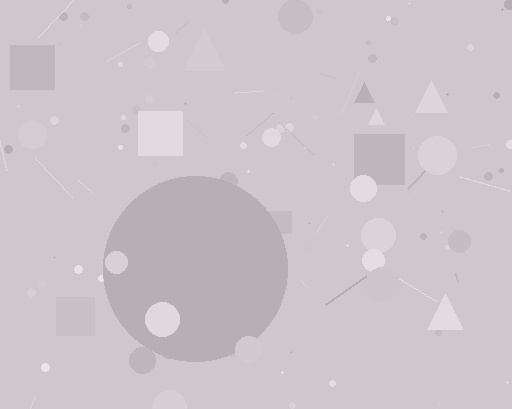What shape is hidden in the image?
A circle is hidden in the image.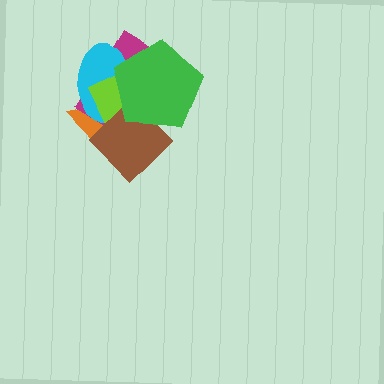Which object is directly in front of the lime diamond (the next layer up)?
The brown diamond is directly in front of the lime diamond.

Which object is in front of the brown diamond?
The green pentagon is in front of the brown diamond.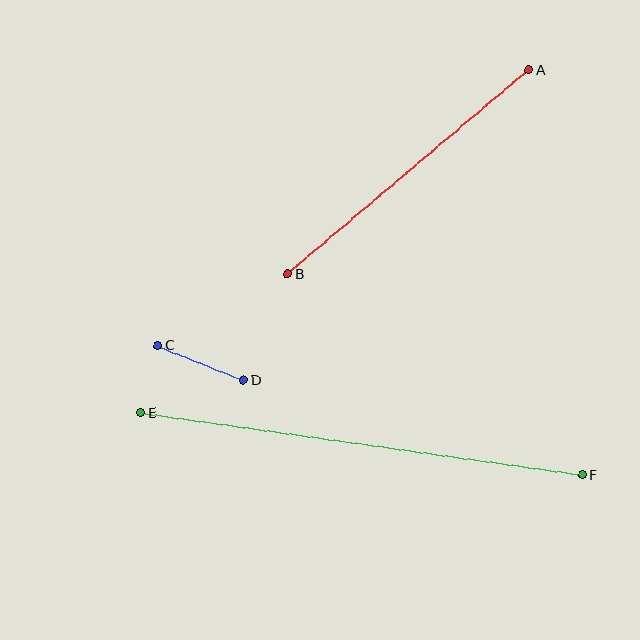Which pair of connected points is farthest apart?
Points E and F are farthest apart.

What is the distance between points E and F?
The distance is approximately 446 pixels.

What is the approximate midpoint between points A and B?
The midpoint is at approximately (408, 172) pixels.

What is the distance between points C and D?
The distance is approximately 92 pixels.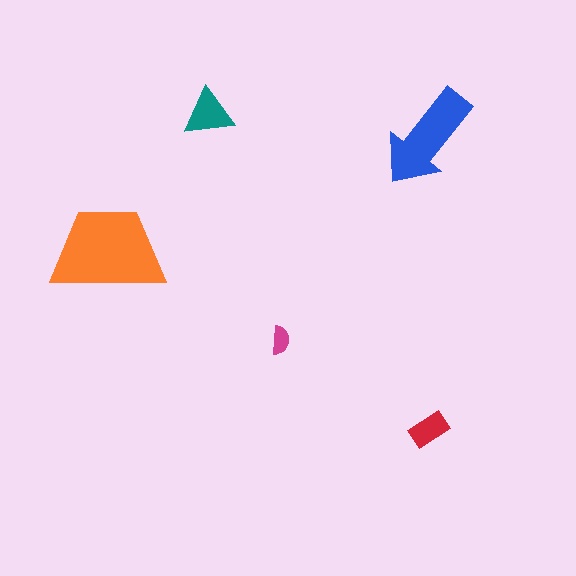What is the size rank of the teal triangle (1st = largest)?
3rd.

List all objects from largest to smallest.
The orange trapezoid, the blue arrow, the teal triangle, the red rectangle, the magenta semicircle.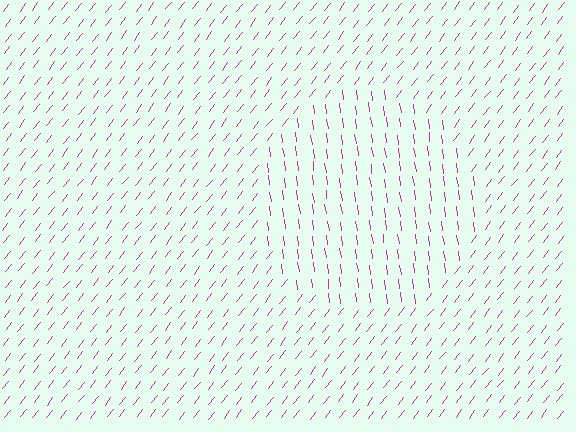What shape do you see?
I see a circle.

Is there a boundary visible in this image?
Yes, there is a texture boundary formed by a change in line orientation.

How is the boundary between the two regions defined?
The boundary is defined purely by a change in line orientation (approximately 45 degrees difference). All lines are the same color and thickness.